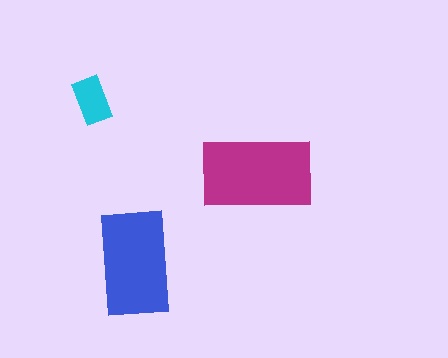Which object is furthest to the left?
The cyan rectangle is leftmost.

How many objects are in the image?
There are 3 objects in the image.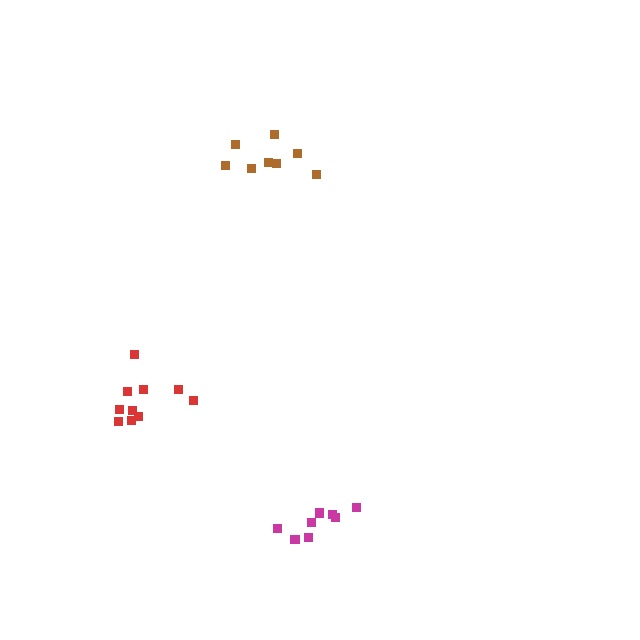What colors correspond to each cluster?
The clusters are colored: brown, magenta, red.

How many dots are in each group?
Group 1: 8 dots, Group 2: 8 dots, Group 3: 10 dots (26 total).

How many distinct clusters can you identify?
There are 3 distinct clusters.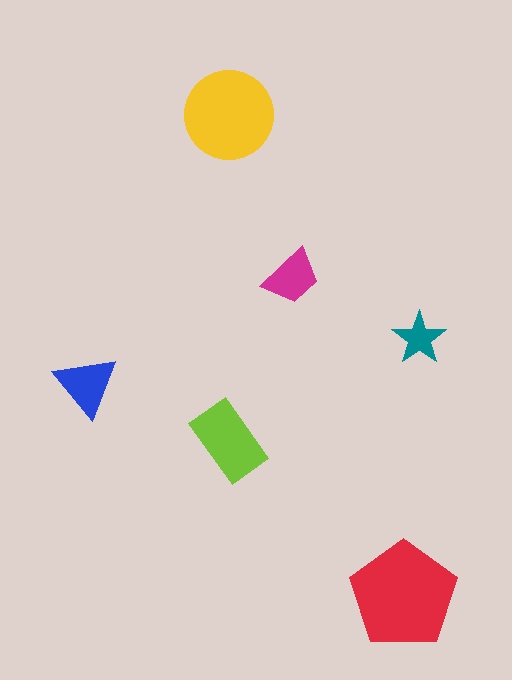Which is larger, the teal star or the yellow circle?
The yellow circle.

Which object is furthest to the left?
The blue triangle is leftmost.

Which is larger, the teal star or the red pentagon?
The red pentagon.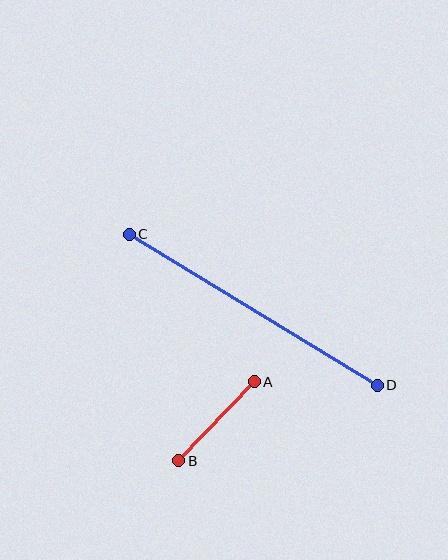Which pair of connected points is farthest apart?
Points C and D are farthest apart.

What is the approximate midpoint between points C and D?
The midpoint is at approximately (253, 310) pixels.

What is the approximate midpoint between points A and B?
The midpoint is at approximately (216, 421) pixels.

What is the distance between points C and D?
The distance is approximately 290 pixels.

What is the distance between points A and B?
The distance is approximately 109 pixels.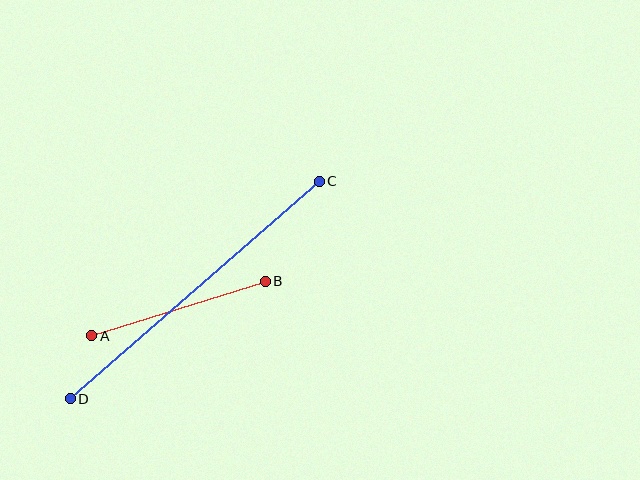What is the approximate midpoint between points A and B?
The midpoint is at approximately (178, 308) pixels.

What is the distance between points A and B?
The distance is approximately 182 pixels.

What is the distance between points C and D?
The distance is approximately 331 pixels.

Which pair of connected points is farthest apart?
Points C and D are farthest apart.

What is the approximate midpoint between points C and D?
The midpoint is at approximately (195, 290) pixels.